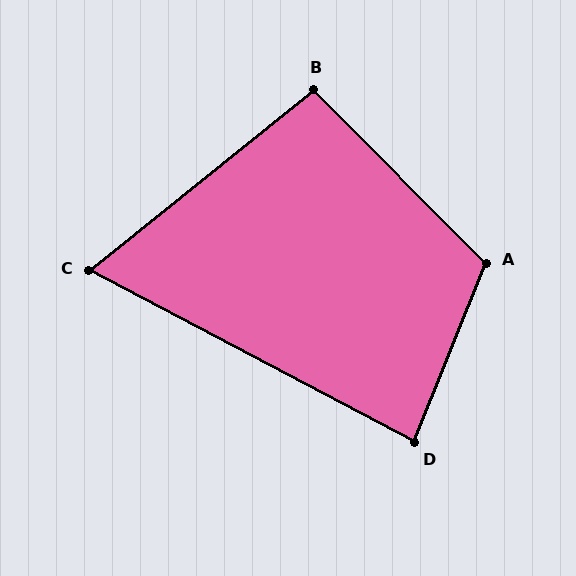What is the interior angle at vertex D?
Approximately 84 degrees (acute).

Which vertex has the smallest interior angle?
C, at approximately 67 degrees.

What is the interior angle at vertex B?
Approximately 96 degrees (obtuse).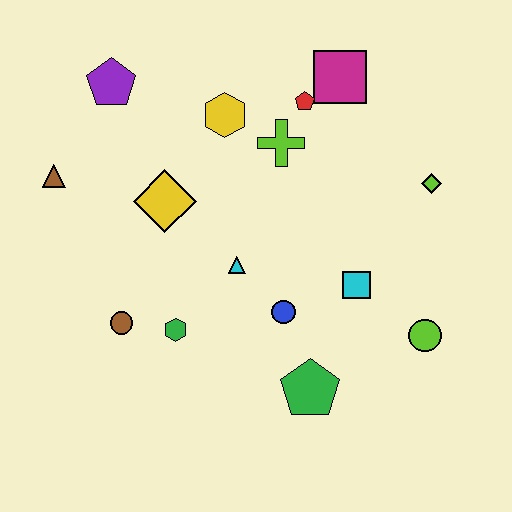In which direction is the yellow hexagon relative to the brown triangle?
The yellow hexagon is to the right of the brown triangle.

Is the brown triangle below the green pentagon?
No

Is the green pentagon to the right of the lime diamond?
No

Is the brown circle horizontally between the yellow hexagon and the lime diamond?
No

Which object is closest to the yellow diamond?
The cyan triangle is closest to the yellow diamond.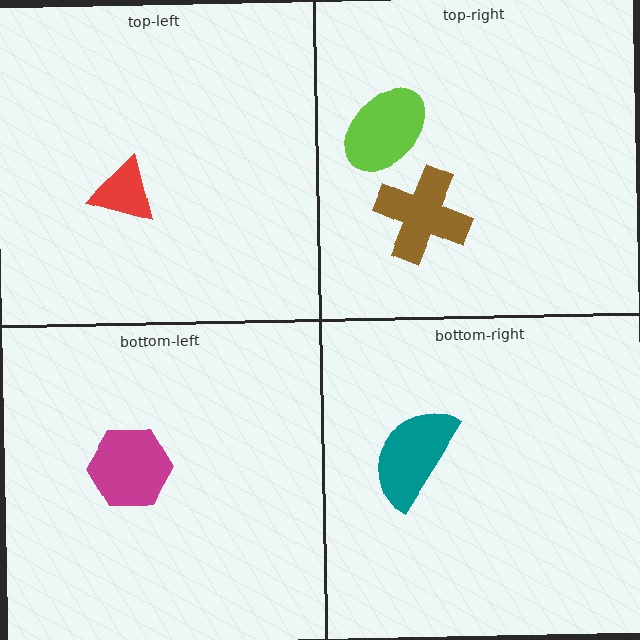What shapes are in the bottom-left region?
The magenta hexagon.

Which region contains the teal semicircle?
The bottom-right region.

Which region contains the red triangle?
The top-left region.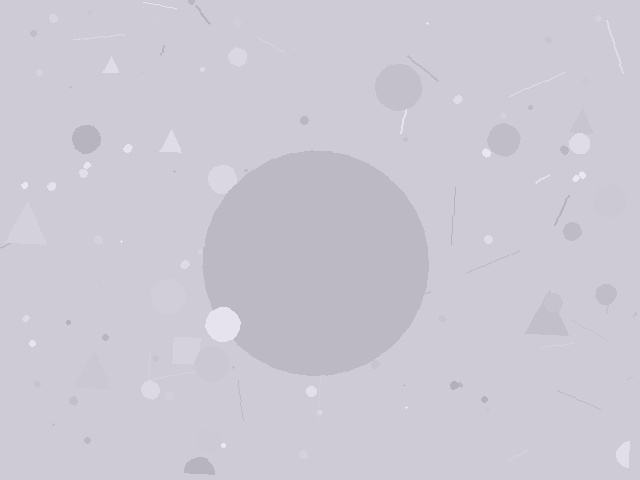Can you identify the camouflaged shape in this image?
The camouflaged shape is a circle.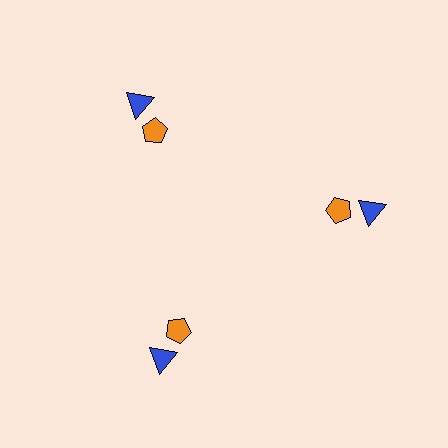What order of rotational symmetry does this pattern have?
This pattern has 3-fold rotational symmetry.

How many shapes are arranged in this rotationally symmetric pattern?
There are 6 shapes, arranged in 3 groups of 2.